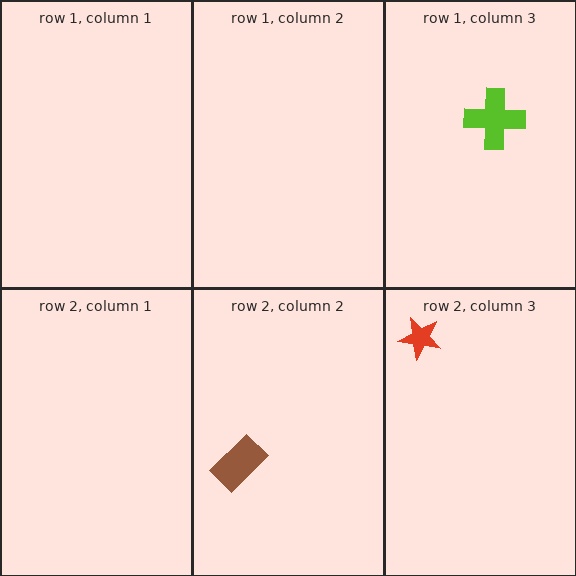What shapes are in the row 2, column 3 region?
The red star.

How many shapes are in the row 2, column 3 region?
1.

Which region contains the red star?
The row 2, column 3 region.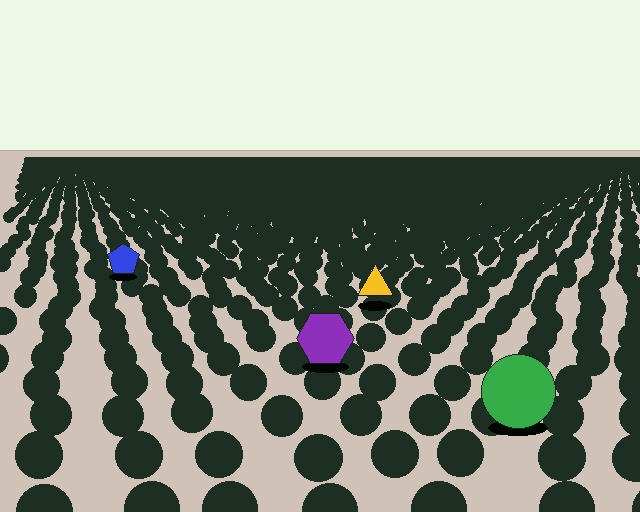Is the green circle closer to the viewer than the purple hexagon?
Yes. The green circle is closer — you can tell from the texture gradient: the ground texture is coarser near it.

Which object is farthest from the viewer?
The blue pentagon is farthest from the viewer. It appears smaller and the ground texture around it is denser.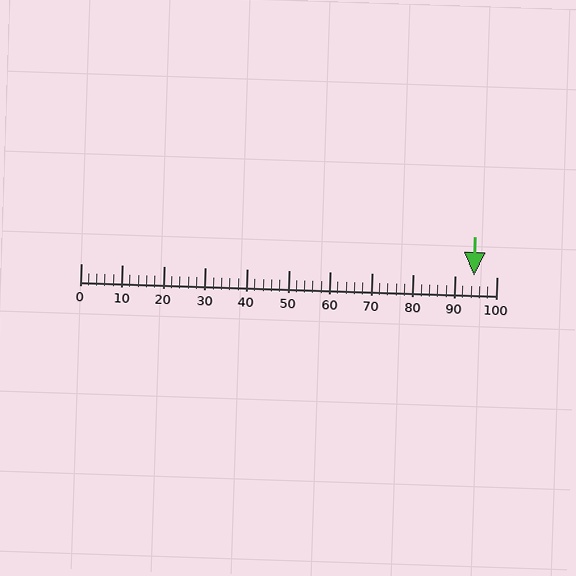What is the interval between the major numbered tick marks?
The major tick marks are spaced 10 units apart.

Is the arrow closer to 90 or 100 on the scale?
The arrow is closer to 90.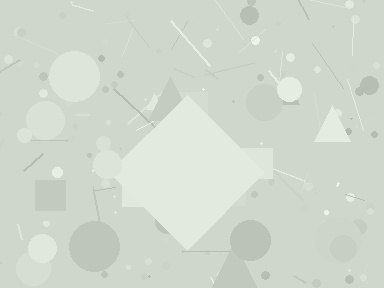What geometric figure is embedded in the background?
A diamond is embedded in the background.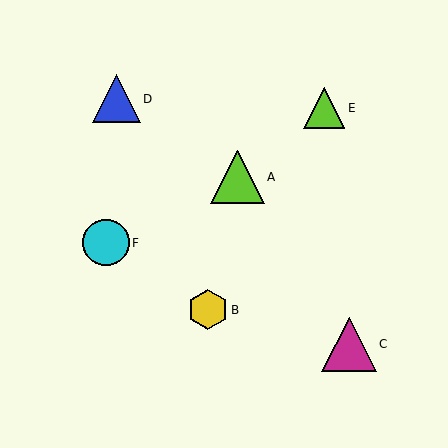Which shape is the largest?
The magenta triangle (labeled C) is the largest.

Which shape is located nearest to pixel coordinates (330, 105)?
The lime triangle (labeled E) at (324, 108) is nearest to that location.